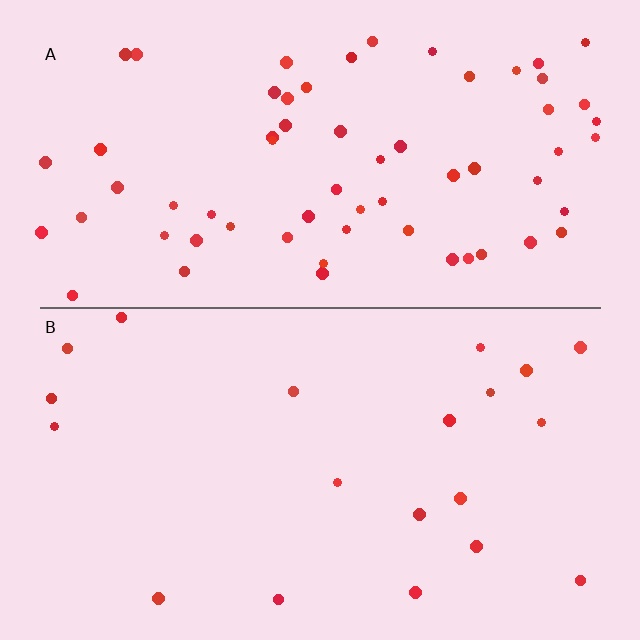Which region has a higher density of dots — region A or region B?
A (the top).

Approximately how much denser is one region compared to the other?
Approximately 3.2× — region A over region B.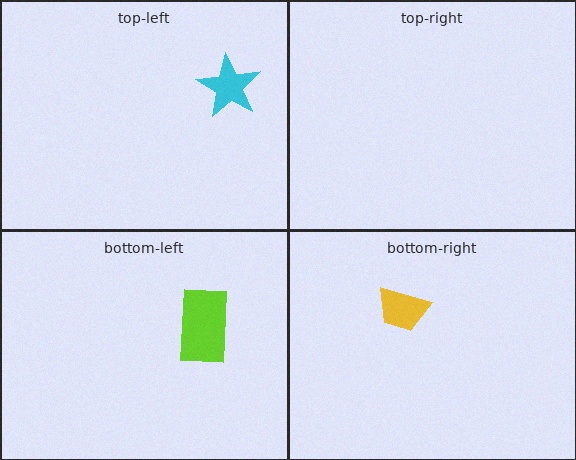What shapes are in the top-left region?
The cyan star.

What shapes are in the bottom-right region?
The yellow trapezoid.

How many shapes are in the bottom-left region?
1.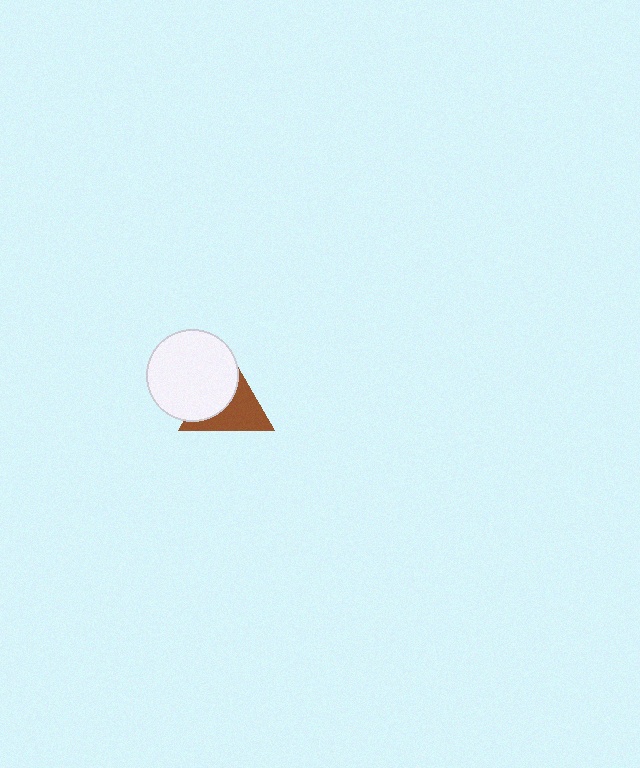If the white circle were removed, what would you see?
You would see the complete brown triangle.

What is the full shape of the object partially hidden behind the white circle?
The partially hidden object is a brown triangle.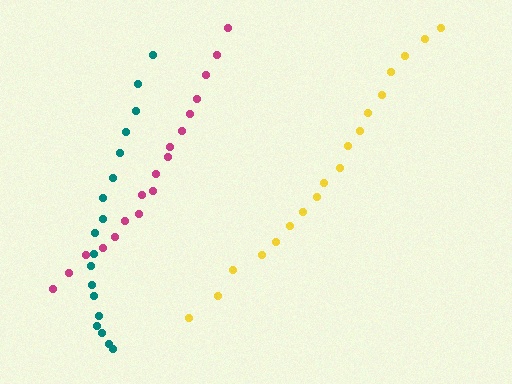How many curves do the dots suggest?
There are 3 distinct paths.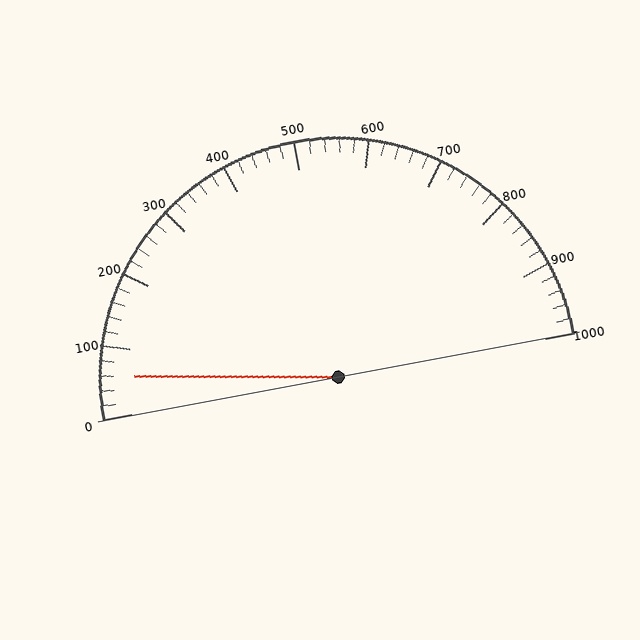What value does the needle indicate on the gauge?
The needle indicates approximately 60.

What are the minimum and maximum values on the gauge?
The gauge ranges from 0 to 1000.